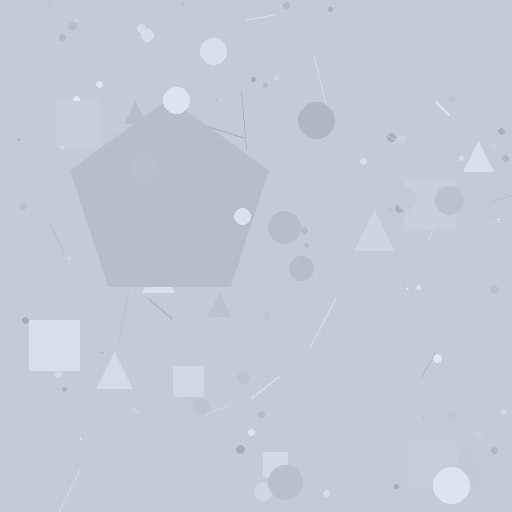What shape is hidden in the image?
A pentagon is hidden in the image.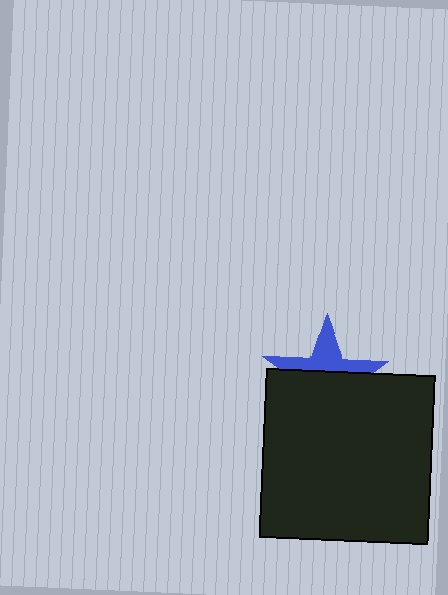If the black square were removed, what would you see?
You would see the complete blue star.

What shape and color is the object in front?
The object in front is a black square.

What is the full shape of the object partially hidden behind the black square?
The partially hidden object is a blue star.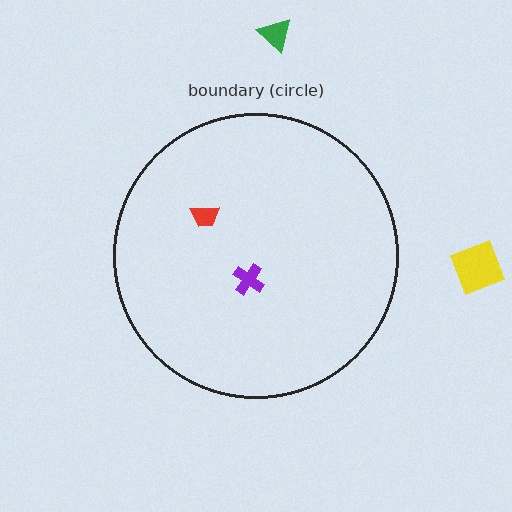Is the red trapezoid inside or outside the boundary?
Inside.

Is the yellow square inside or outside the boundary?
Outside.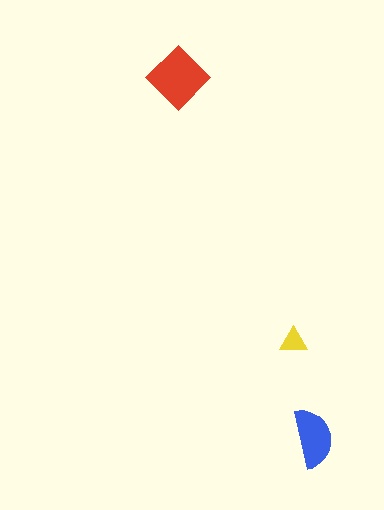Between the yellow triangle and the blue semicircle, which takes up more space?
The blue semicircle.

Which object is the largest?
The red diamond.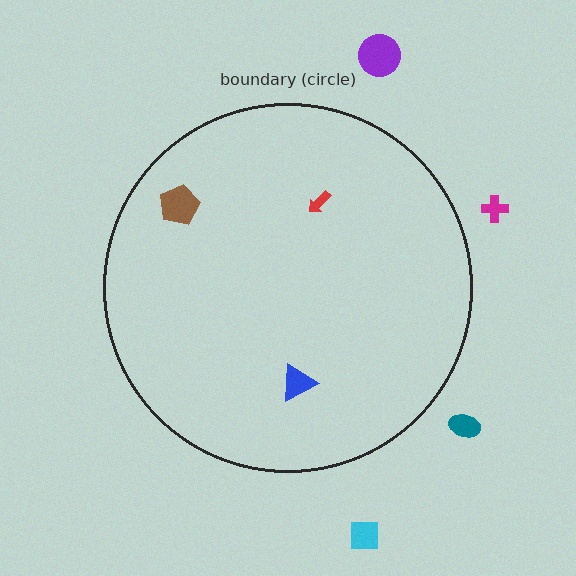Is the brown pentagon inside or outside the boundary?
Inside.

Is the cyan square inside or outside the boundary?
Outside.